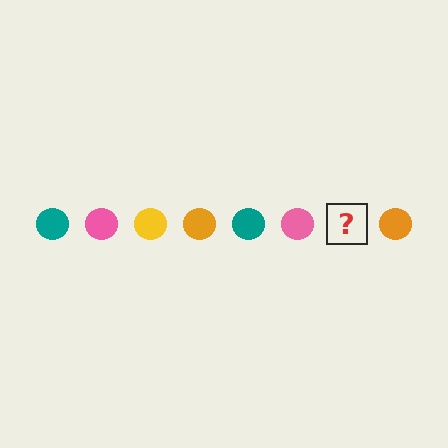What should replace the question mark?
The question mark should be replaced with a yellow circle.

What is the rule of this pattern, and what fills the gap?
The rule is that the pattern cycles through teal, pink, yellow, orange circles. The gap should be filled with a yellow circle.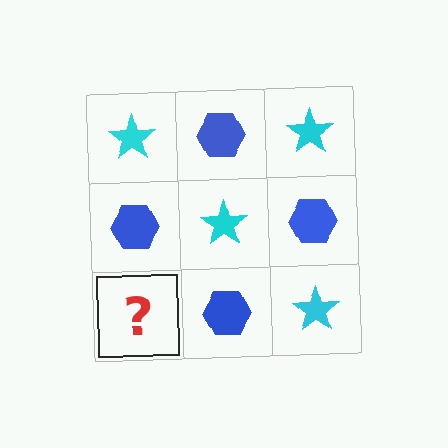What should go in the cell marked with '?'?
The missing cell should contain a cyan star.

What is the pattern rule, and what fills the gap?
The rule is that it alternates cyan star and blue hexagon in a checkerboard pattern. The gap should be filled with a cyan star.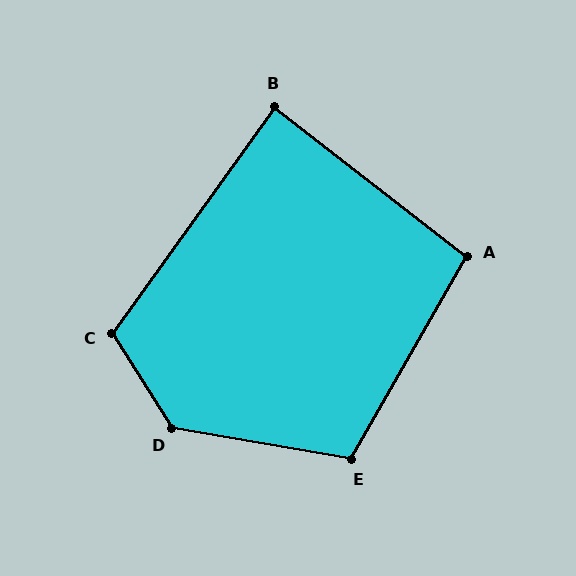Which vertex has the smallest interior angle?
B, at approximately 88 degrees.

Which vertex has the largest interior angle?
D, at approximately 132 degrees.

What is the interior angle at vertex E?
Approximately 110 degrees (obtuse).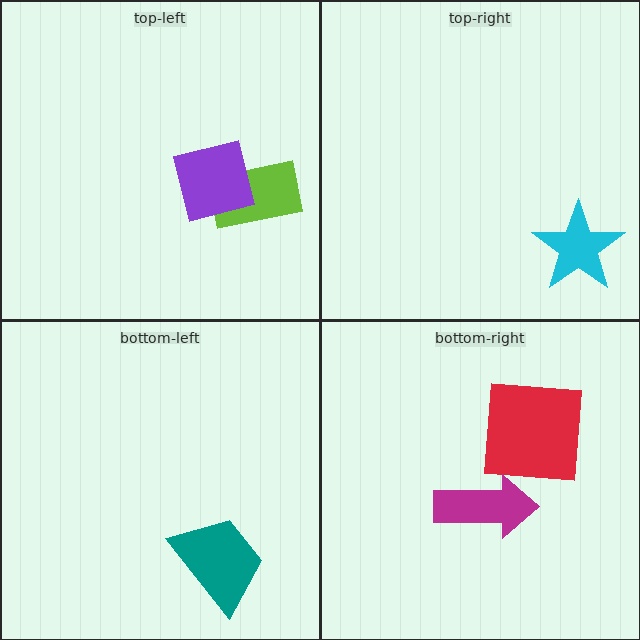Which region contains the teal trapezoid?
The bottom-left region.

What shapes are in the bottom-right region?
The red square, the magenta arrow.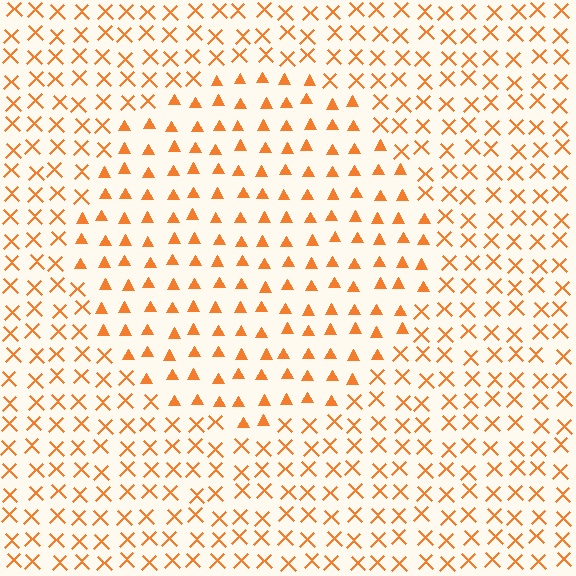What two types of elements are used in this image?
The image uses triangles inside the circle region and X marks outside it.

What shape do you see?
I see a circle.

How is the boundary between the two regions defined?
The boundary is defined by a change in element shape: triangles inside vs. X marks outside. All elements share the same color and spacing.